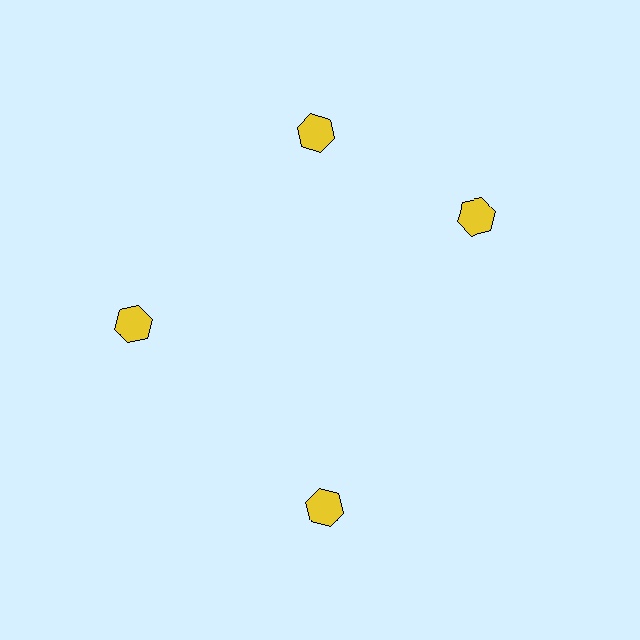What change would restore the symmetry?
The symmetry would be restored by rotating it back into even spacing with its neighbors so that all 4 hexagons sit at equal angles and equal distance from the center.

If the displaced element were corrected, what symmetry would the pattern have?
It would have 4-fold rotational symmetry — the pattern would map onto itself every 90 degrees.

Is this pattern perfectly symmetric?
No. The 4 yellow hexagons are arranged in a ring, but one element near the 3 o'clock position is rotated out of alignment along the ring, breaking the 4-fold rotational symmetry.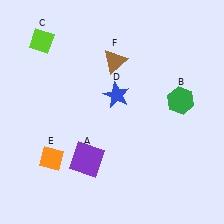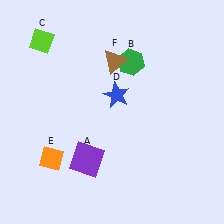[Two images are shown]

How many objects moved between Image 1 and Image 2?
1 object moved between the two images.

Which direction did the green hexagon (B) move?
The green hexagon (B) moved left.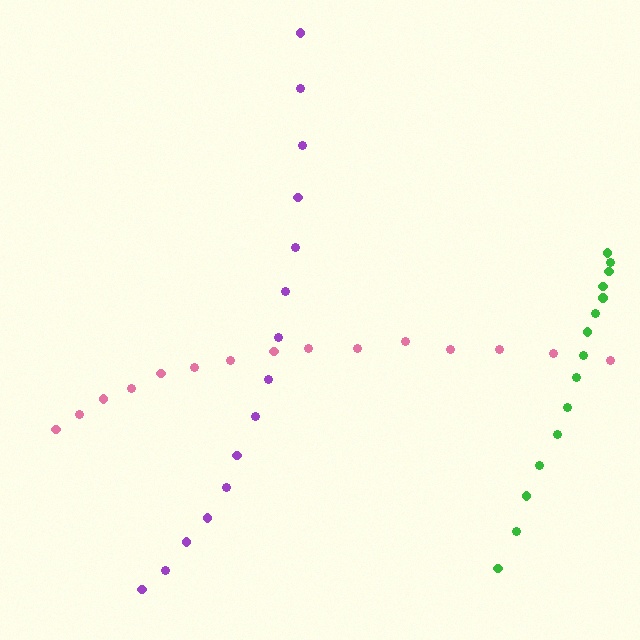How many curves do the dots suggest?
There are 3 distinct paths.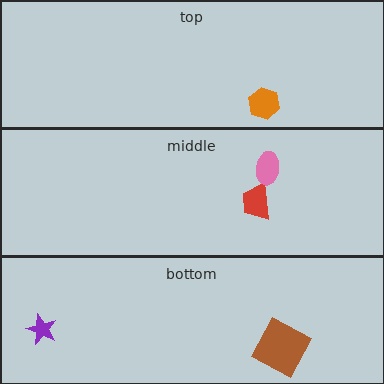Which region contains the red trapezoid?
The middle region.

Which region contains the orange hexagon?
The top region.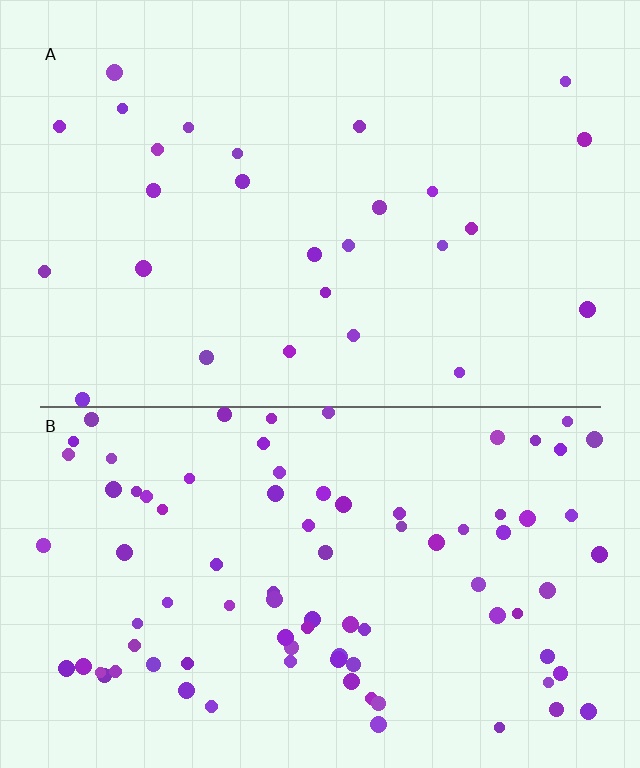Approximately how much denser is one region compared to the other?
Approximately 3.3× — region B over region A.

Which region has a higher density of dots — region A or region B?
B (the bottom).